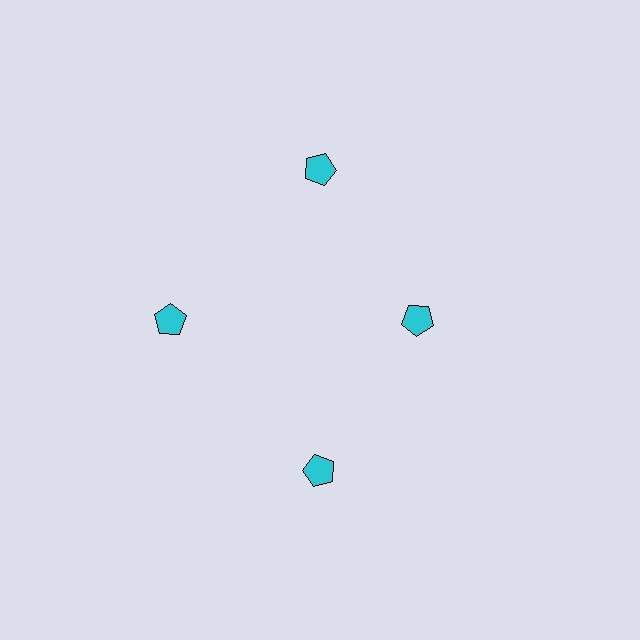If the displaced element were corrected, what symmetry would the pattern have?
It would have 4-fold rotational symmetry — the pattern would map onto itself every 90 degrees.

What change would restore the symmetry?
The symmetry would be restored by moving it outward, back onto the ring so that all 4 pentagons sit at equal angles and equal distance from the center.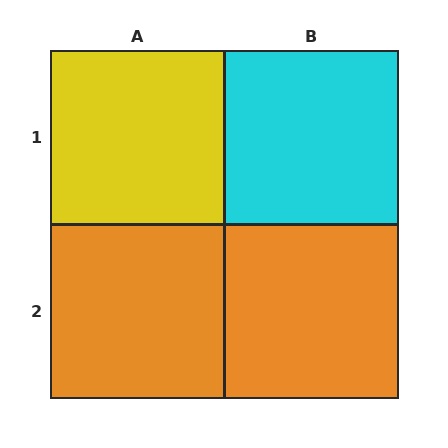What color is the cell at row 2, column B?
Orange.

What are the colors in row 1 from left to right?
Yellow, cyan.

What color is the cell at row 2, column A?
Orange.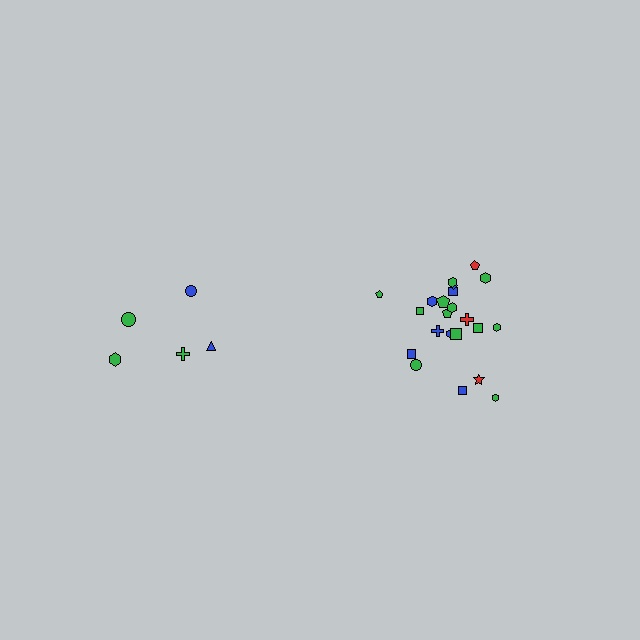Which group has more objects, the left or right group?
The right group.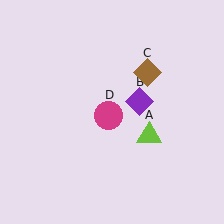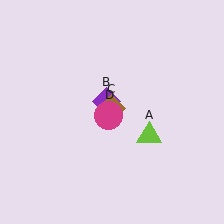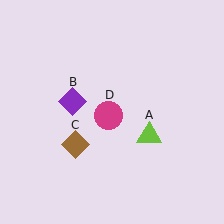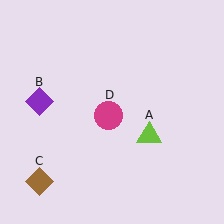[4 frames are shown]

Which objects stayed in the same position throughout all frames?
Lime triangle (object A) and magenta circle (object D) remained stationary.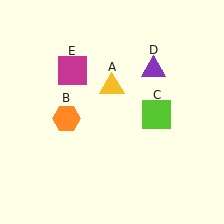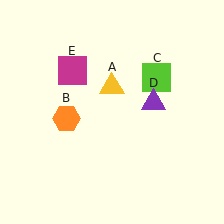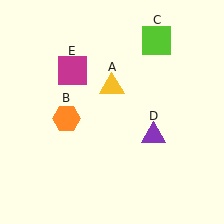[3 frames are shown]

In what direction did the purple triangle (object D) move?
The purple triangle (object D) moved down.